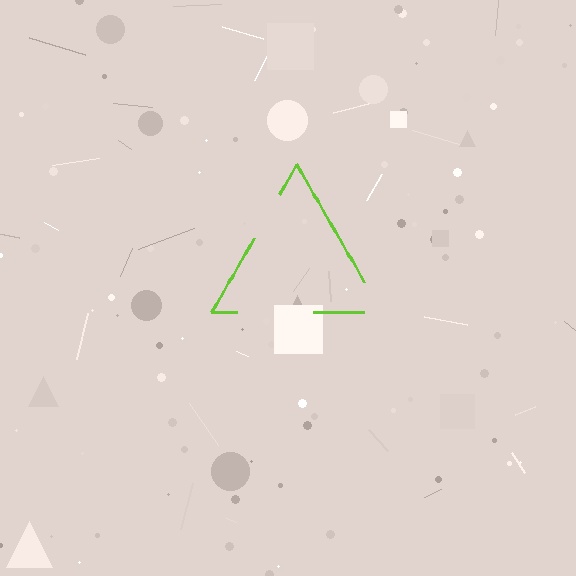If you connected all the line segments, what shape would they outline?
They would outline a triangle.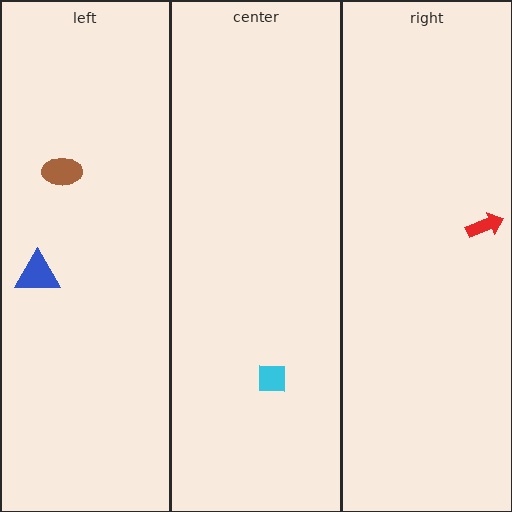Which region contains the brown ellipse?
The left region.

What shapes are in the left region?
The brown ellipse, the blue triangle.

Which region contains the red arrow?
The right region.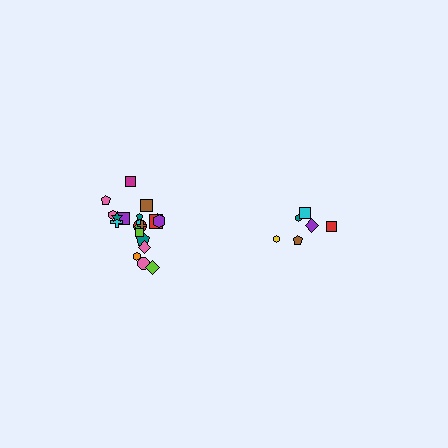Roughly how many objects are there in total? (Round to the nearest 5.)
Roughly 30 objects in total.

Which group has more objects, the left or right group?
The left group.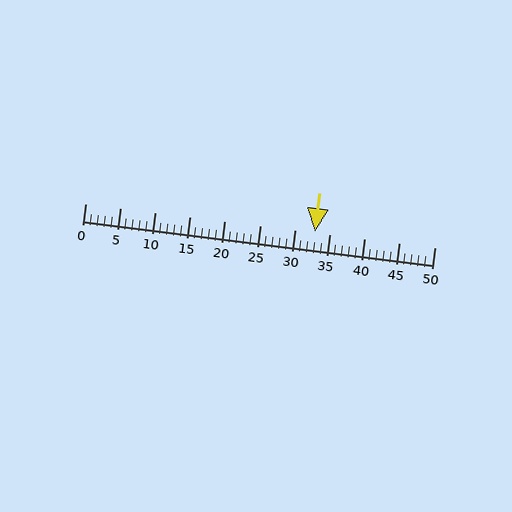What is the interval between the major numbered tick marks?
The major tick marks are spaced 5 units apart.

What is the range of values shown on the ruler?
The ruler shows values from 0 to 50.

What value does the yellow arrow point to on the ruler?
The yellow arrow points to approximately 33.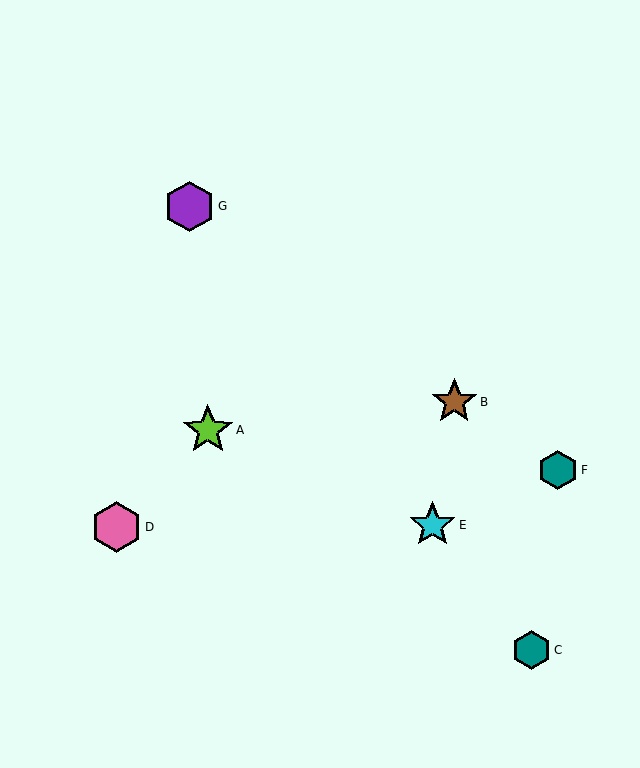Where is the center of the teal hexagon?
The center of the teal hexagon is at (531, 650).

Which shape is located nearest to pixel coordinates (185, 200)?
The purple hexagon (labeled G) at (189, 206) is nearest to that location.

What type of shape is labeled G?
Shape G is a purple hexagon.